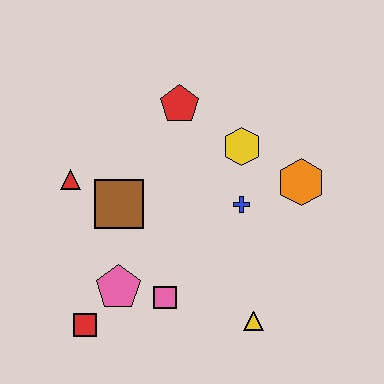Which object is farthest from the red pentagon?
The red square is farthest from the red pentagon.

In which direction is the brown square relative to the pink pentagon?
The brown square is above the pink pentagon.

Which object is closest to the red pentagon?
The yellow hexagon is closest to the red pentagon.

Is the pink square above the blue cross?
No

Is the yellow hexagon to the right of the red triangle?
Yes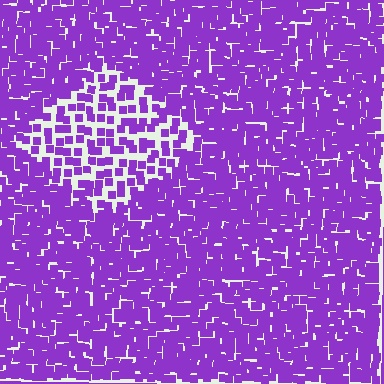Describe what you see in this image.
The image contains small purple elements arranged at two different densities. A diamond-shaped region is visible where the elements are less densely packed than the surrounding area.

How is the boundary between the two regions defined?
The boundary is defined by a change in element density (approximately 2.1x ratio). All elements are the same color, size, and shape.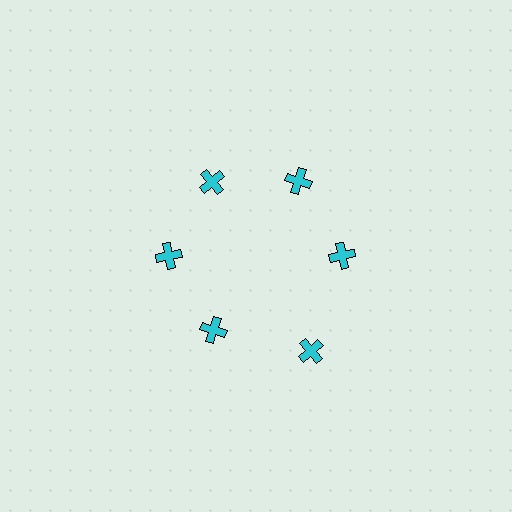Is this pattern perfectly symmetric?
No. The 6 cyan crosses are arranged in a ring, but one element near the 5 o'clock position is pushed outward from the center, breaking the 6-fold rotational symmetry.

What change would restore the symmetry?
The symmetry would be restored by moving it inward, back onto the ring so that all 6 crosses sit at equal angles and equal distance from the center.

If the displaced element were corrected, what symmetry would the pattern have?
It would have 6-fold rotational symmetry — the pattern would map onto itself every 60 degrees.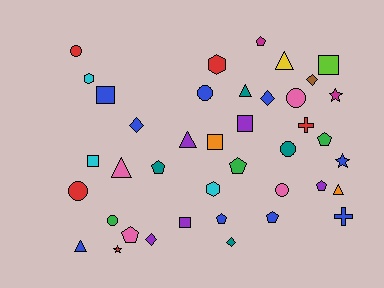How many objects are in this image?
There are 40 objects.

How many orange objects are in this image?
There are 2 orange objects.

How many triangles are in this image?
There are 6 triangles.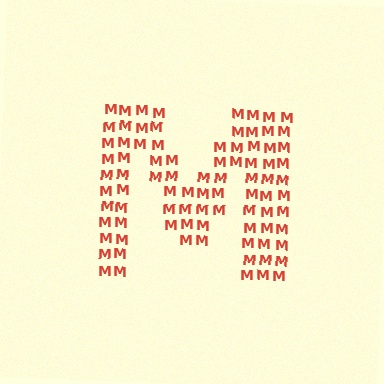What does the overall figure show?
The overall figure shows the letter M.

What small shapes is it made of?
It is made of small letter M's.